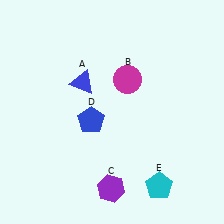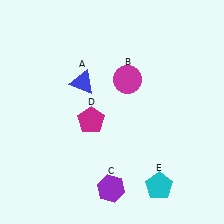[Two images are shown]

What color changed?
The pentagon (D) changed from blue in Image 1 to magenta in Image 2.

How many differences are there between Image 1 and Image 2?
There is 1 difference between the two images.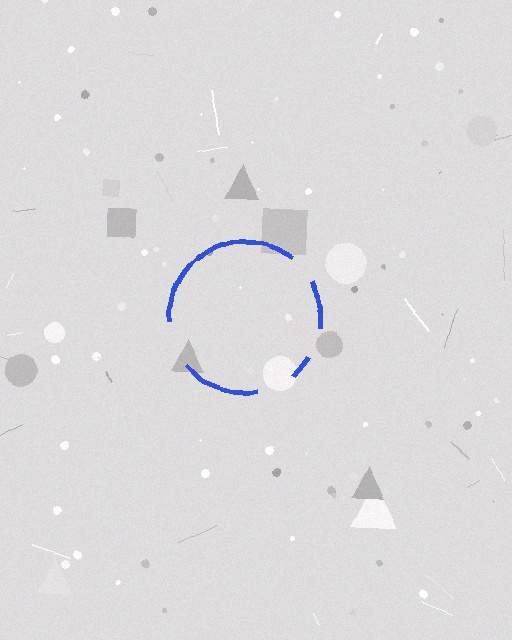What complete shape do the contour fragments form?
The contour fragments form a circle.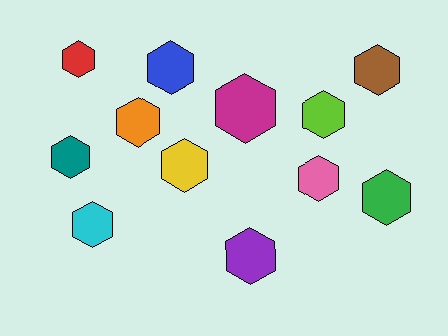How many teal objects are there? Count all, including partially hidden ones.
There is 1 teal object.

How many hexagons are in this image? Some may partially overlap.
There are 12 hexagons.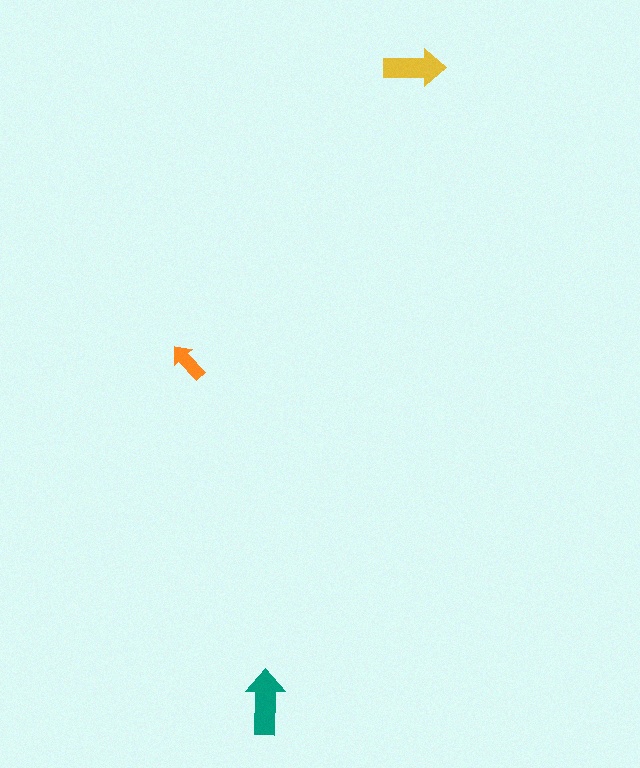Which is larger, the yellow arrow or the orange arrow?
The yellow one.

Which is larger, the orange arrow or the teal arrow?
The teal one.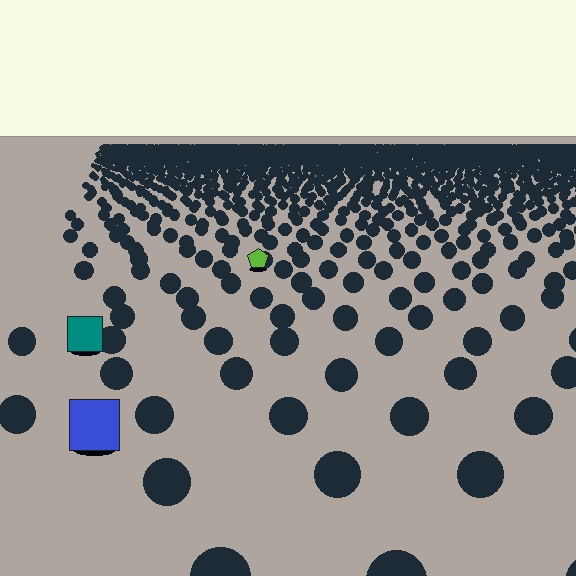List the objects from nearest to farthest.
From nearest to farthest: the blue square, the teal square, the lime pentagon.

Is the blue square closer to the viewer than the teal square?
Yes. The blue square is closer — you can tell from the texture gradient: the ground texture is coarser near it.